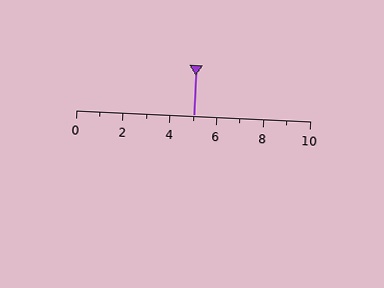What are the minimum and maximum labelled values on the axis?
The axis runs from 0 to 10.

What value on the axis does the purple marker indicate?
The marker indicates approximately 5.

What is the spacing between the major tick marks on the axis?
The major ticks are spaced 2 apart.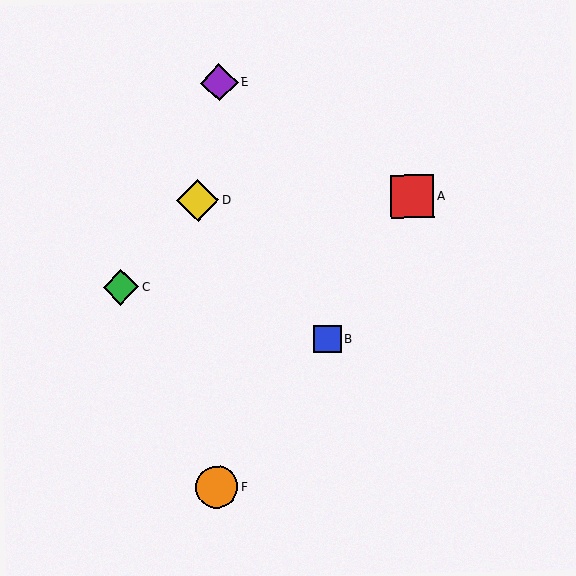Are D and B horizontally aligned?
No, D is at y≈201 and B is at y≈339.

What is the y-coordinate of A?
Object A is at y≈196.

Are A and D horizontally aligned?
Yes, both are at y≈196.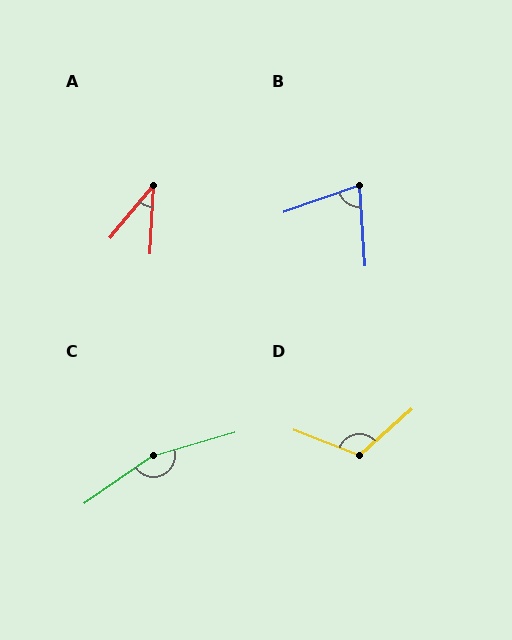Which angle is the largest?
C, at approximately 161 degrees.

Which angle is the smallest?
A, at approximately 37 degrees.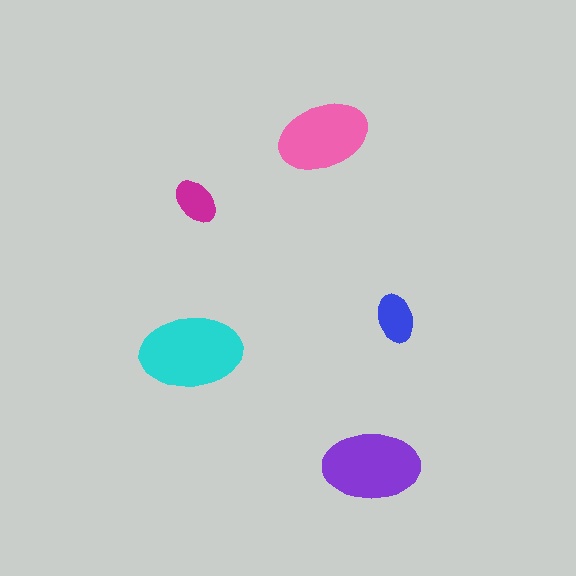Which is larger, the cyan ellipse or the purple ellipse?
The cyan one.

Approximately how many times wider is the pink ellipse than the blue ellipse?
About 2 times wider.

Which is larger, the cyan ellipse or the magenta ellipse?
The cyan one.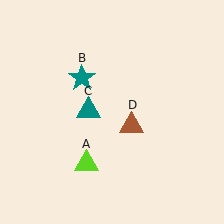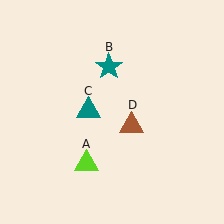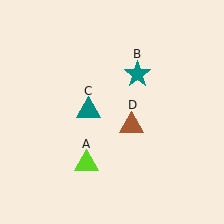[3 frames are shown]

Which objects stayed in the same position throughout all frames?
Lime triangle (object A) and teal triangle (object C) and brown triangle (object D) remained stationary.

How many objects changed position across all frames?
1 object changed position: teal star (object B).